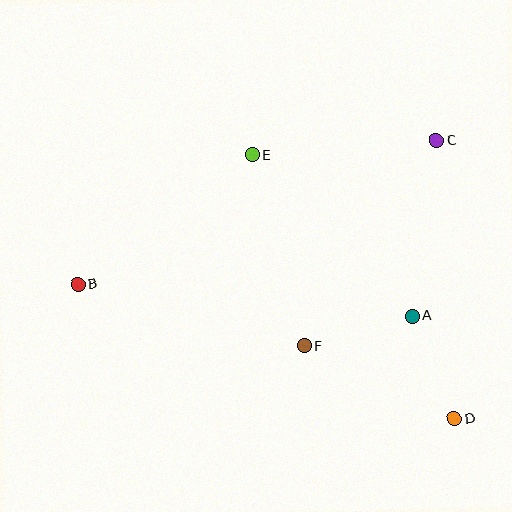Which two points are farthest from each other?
Points B and D are farthest from each other.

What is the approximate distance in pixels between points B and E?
The distance between B and E is approximately 217 pixels.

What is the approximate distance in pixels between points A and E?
The distance between A and E is approximately 227 pixels.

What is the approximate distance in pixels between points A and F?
The distance between A and F is approximately 112 pixels.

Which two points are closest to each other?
Points A and D are closest to each other.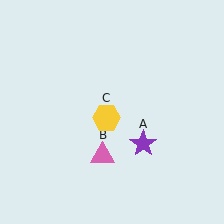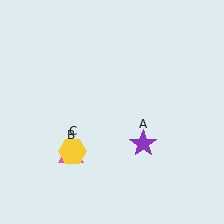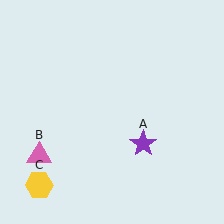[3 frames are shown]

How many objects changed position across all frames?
2 objects changed position: pink triangle (object B), yellow hexagon (object C).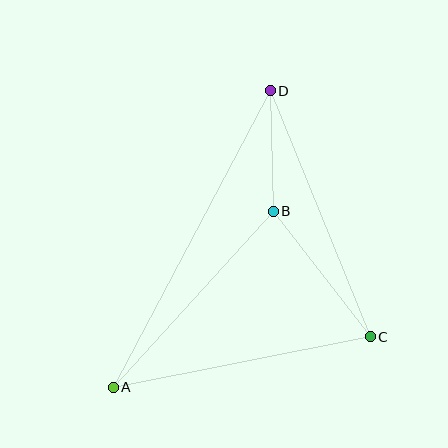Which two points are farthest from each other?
Points A and D are farthest from each other.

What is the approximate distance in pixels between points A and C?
The distance between A and C is approximately 262 pixels.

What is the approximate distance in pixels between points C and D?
The distance between C and D is approximately 265 pixels.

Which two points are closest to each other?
Points B and D are closest to each other.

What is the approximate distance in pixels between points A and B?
The distance between A and B is approximately 238 pixels.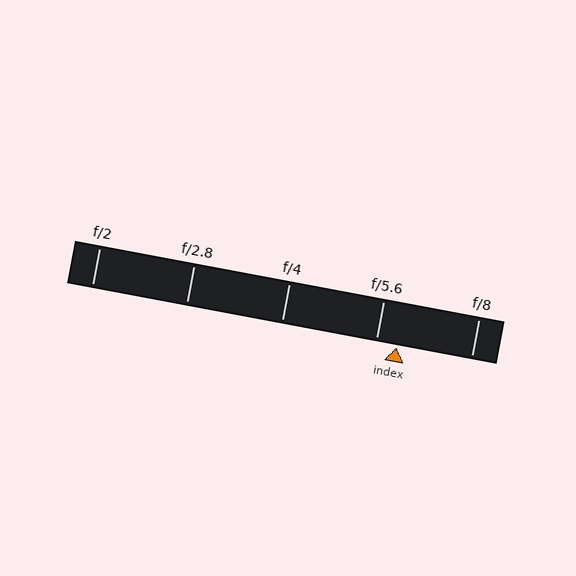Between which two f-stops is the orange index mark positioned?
The index mark is between f/5.6 and f/8.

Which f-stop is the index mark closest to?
The index mark is closest to f/5.6.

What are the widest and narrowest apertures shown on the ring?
The widest aperture shown is f/2 and the narrowest is f/8.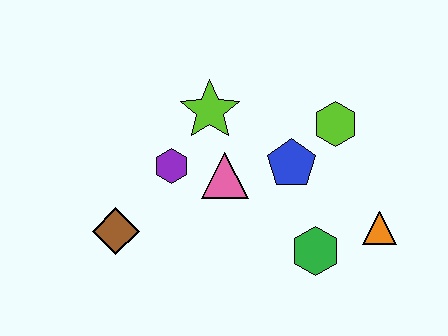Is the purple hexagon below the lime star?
Yes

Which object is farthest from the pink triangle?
The orange triangle is farthest from the pink triangle.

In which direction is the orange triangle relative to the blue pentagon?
The orange triangle is to the right of the blue pentagon.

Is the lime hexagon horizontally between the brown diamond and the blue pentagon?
No